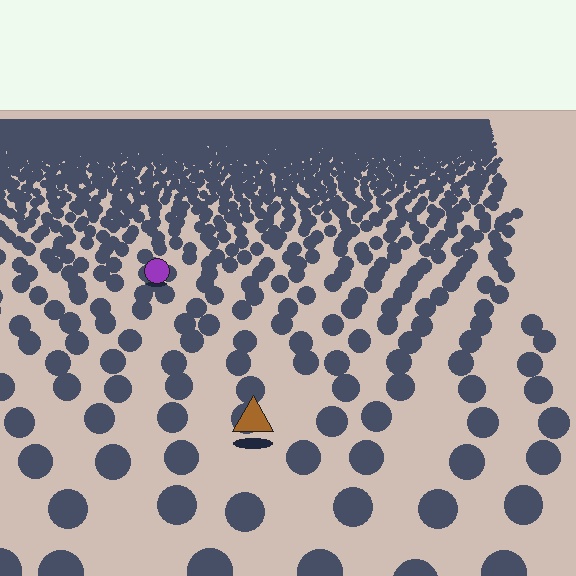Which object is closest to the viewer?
The brown triangle is closest. The texture marks near it are larger and more spread out.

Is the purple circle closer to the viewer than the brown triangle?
No. The brown triangle is closer — you can tell from the texture gradient: the ground texture is coarser near it.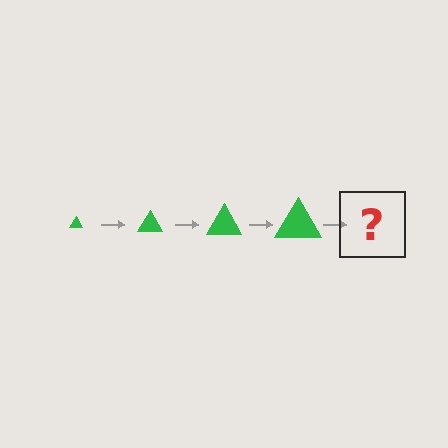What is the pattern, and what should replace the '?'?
The pattern is that the triangle gets progressively larger each step. The '?' should be a green triangle, larger than the previous one.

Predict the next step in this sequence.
The next step is a green triangle, larger than the previous one.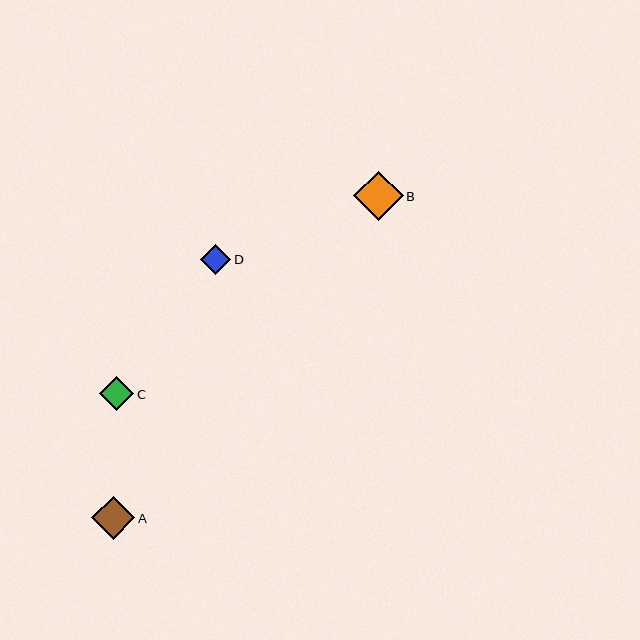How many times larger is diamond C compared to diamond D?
Diamond C is approximately 1.1 times the size of diamond D.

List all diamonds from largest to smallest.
From largest to smallest: B, A, C, D.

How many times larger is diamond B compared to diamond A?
Diamond B is approximately 1.1 times the size of diamond A.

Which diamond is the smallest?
Diamond D is the smallest with a size of approximately 30 pixels.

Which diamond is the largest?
Diamond B is the largest with a size of approximately 50 pixels.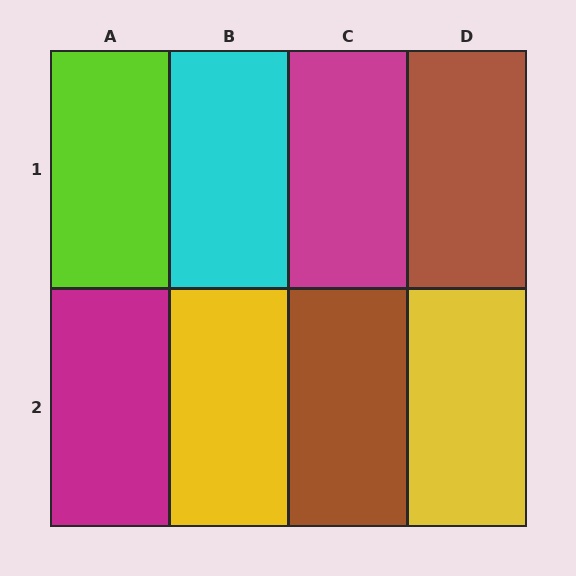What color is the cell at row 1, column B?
Cyan.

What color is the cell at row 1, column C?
Magenta.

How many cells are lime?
1 cell is lime.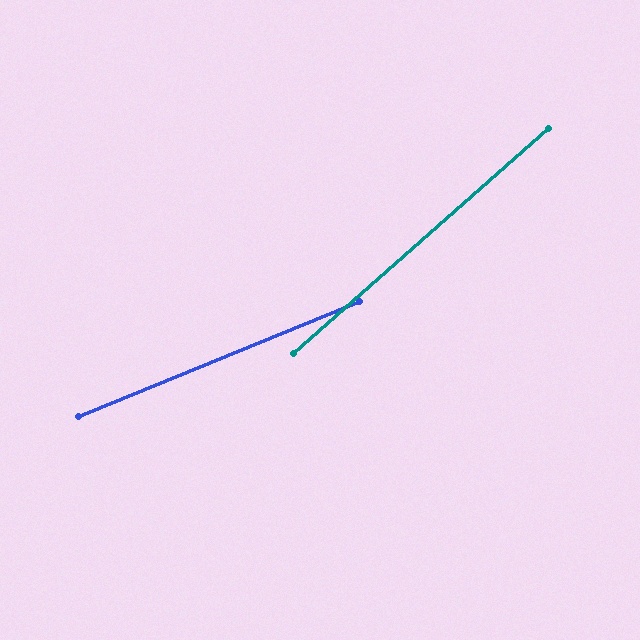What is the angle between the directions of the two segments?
Approximately 19 degrees.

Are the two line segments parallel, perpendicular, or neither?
Neither parallel nor perpendicular — they differ by about 19°.